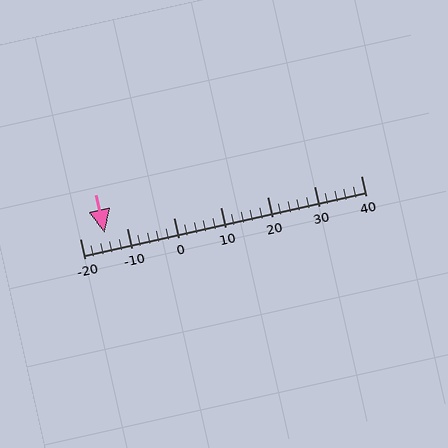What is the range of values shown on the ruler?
The ruler shows values from -20 to 40.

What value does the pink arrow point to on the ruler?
The pink arrow points to approximately -15.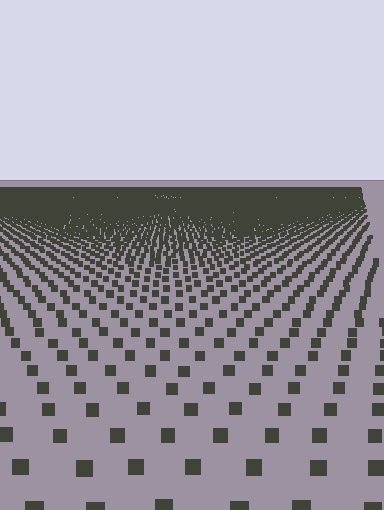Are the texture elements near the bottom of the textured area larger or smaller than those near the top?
Larger. Near the bottom, elements are closer to the viewer and appear at a bigger on-screen size.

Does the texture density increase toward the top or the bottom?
Density increases toward the top.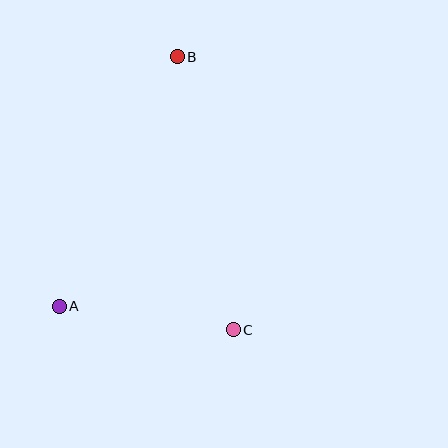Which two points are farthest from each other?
Points B and C are farthest from each other.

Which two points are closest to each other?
Points A and C are closest to each other.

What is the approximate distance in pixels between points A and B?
The distance between A and B is approximately 276 pixels.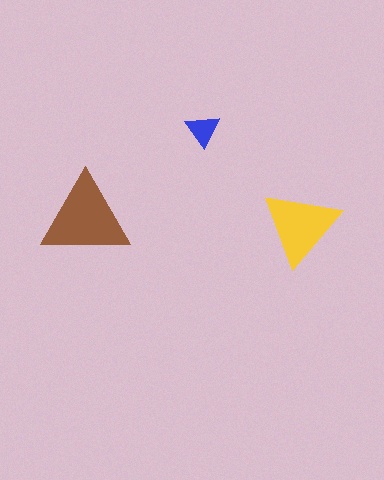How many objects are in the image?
There are 3 objects in the image.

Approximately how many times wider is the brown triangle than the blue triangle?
About 2.5 times wider.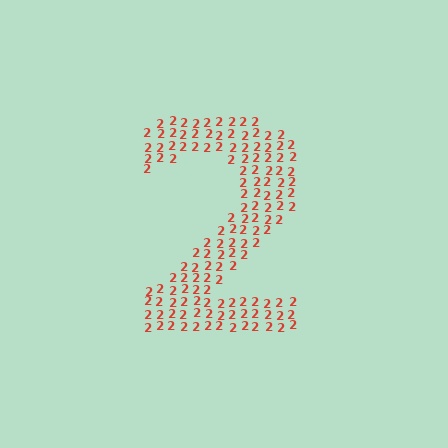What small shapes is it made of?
It is made of small digit 2's.